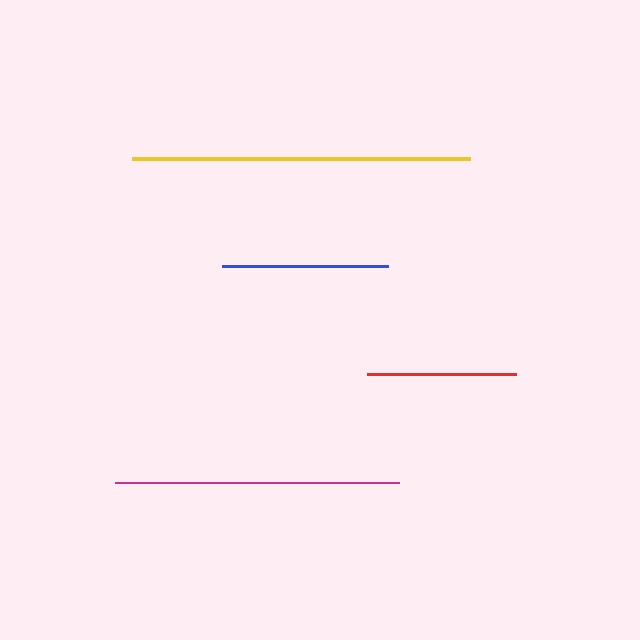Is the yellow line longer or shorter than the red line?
The yellow line is longer than the red line.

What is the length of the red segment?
The red segment is approximately 149 pixels long.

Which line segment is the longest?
The yellow line is the longest at approximately 338 pixels.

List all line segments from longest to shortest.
From longest to shortest: yellow, magenta, blue, red.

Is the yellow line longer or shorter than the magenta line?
The yellow line is longer than the magenta line.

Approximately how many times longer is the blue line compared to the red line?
The blue line is approximately 1.1 times the length of the red line.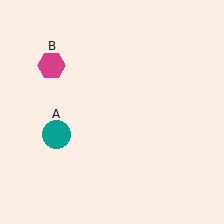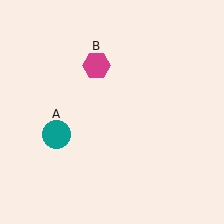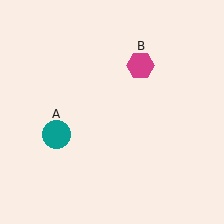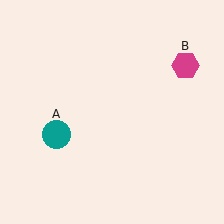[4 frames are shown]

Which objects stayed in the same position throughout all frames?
Teal circle (object A) remained stationary.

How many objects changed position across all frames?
1 object changed position: magenta hexagon (object B).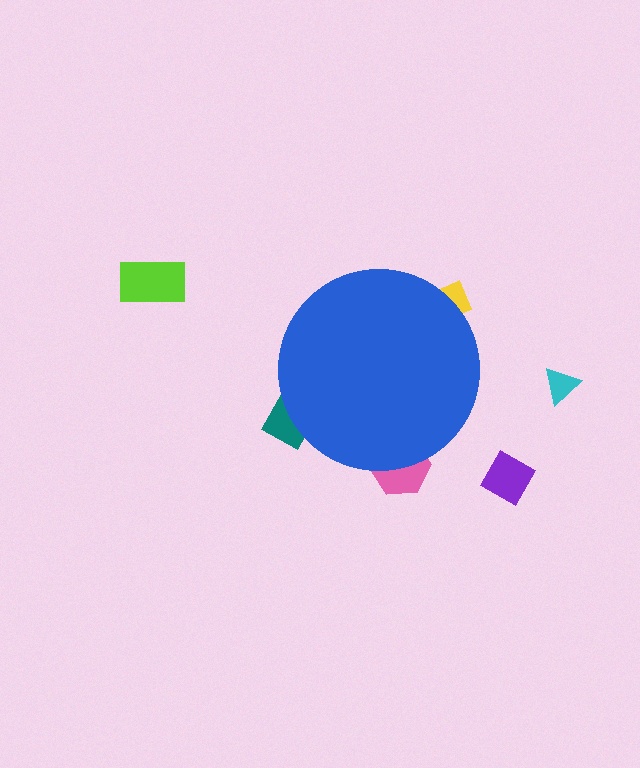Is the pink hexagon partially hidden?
Yes, the pink hexagon is partially hidden behind the blue circle.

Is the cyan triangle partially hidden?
No, the cyan triangle is fully visible.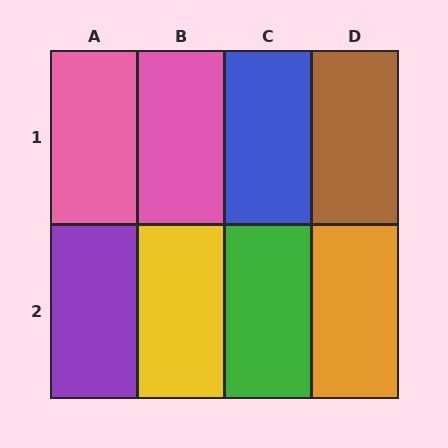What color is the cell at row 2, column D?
Orange.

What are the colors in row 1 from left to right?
Pink, pink, blue, brown.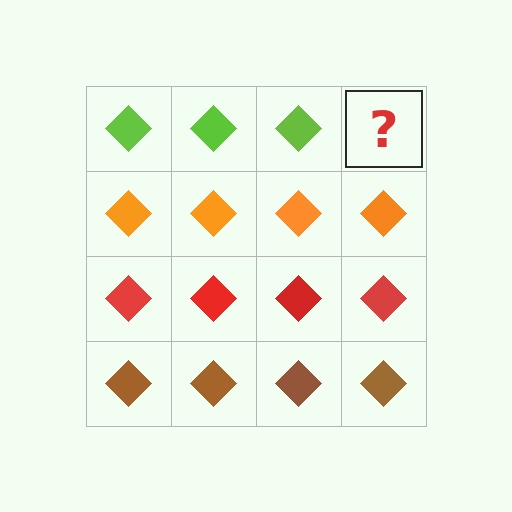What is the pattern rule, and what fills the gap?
The rule is that each row has a consistent color. The gap should be filled with a lime diamond.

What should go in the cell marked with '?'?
The missing cell should contain a lime diamond.